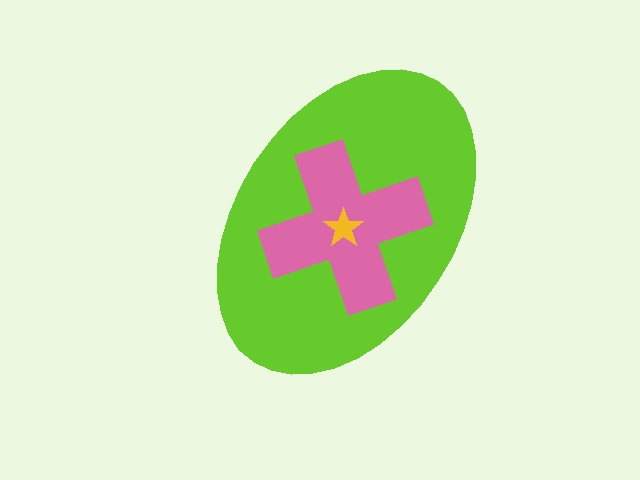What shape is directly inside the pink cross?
The yellow star.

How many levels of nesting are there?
3.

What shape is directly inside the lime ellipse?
The pink cross.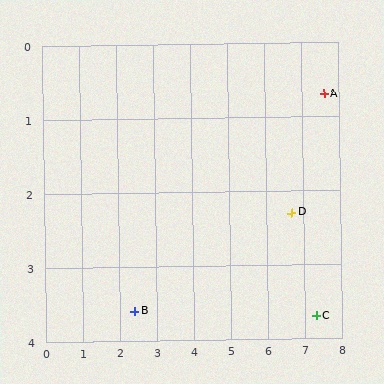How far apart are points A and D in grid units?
Points A and D are about 1.8 grid units apart.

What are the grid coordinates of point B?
Point B is at approximately (2.4, 3.6).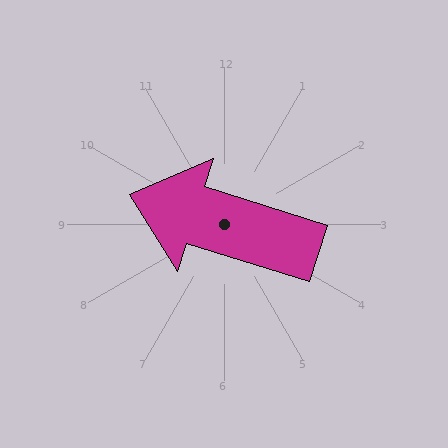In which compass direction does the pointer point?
West.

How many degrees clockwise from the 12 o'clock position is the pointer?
Approximately 287 degrees.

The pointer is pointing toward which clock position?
Roughly 10 o'clock.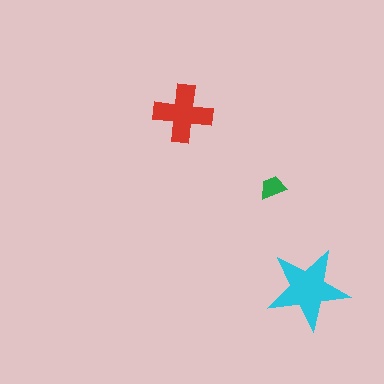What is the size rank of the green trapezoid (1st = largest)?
3rd.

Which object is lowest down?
The cyan star is bottommost.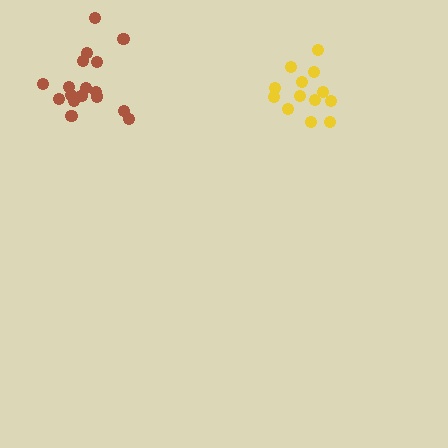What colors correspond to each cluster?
The clusters are colored: brown, yellow.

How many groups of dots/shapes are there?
There are 2 groups.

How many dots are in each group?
Group 1: 17 dots, Group 2: 13 dots (30 total).